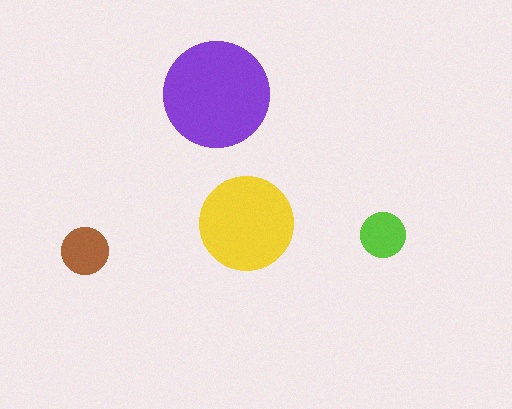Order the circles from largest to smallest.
the purple one, the yellow one, the brown one, the lime one.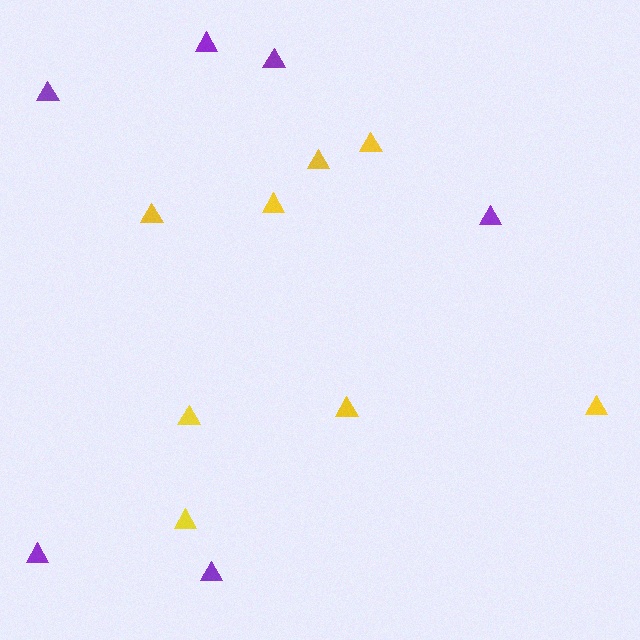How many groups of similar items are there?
There are 2 groups: one group of yellow triangles (8) and one group of purple triangles (6).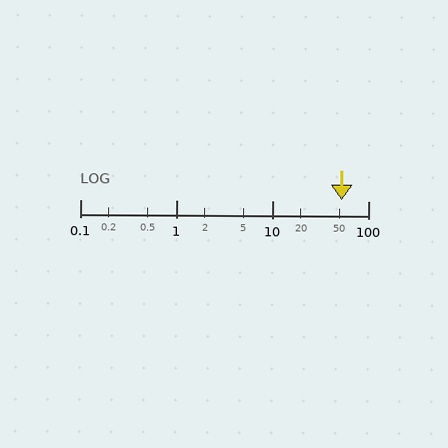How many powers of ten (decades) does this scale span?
The scale spans 3 decades, from 0.1 to 100.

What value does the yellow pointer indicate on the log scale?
The pointer indicates approximately 53.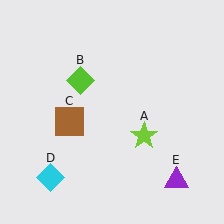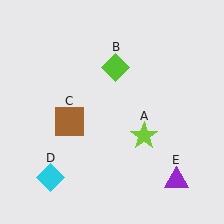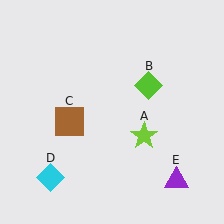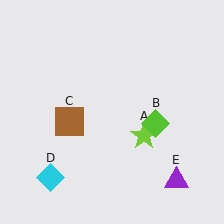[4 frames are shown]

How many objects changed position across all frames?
1 object changed position: lime diamond (object B).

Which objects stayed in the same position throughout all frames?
Lime star (object A) and brown square (object C) and cyan diamond (object D) and purple triangle (object E) remained stationary.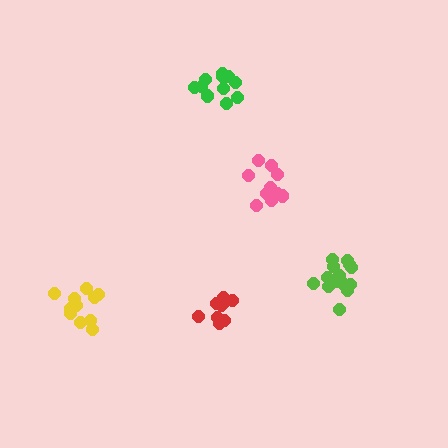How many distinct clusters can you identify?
There are 5 distinct clusters.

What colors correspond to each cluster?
The clusters are colored: lime, pink, green, red, yellow.